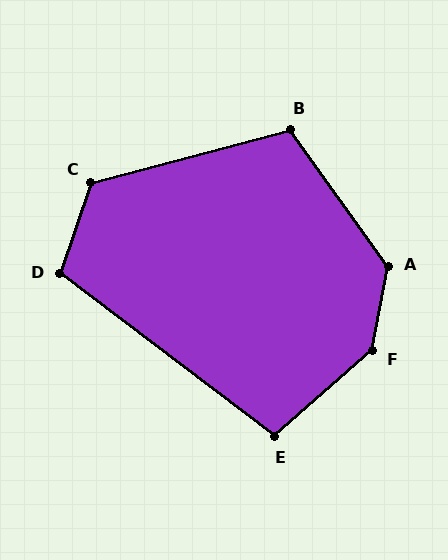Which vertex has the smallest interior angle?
E, at approximately 102 degrees.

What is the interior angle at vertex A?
Approximately 134 degrees (obtuse).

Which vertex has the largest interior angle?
F, at approximately 142 degrees.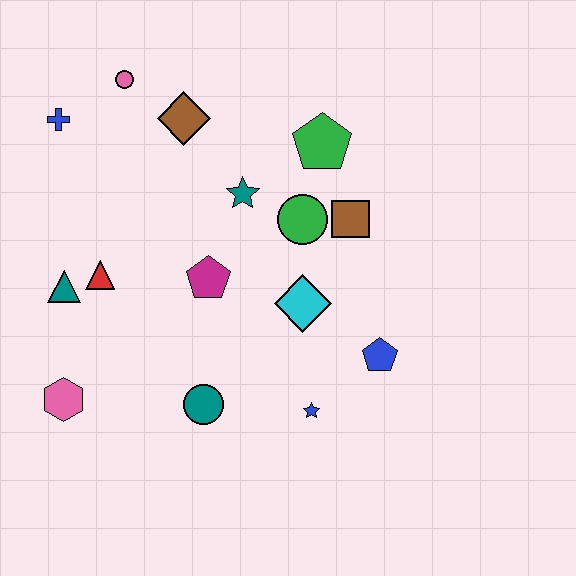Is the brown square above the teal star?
No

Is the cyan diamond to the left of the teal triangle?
No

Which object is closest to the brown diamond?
The pink circle is closest to the brown diamond.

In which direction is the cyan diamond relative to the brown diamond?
The cyan diamond is below the brown diamond.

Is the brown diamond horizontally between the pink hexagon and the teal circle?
Yes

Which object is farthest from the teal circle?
The pink circle is farthest from the teal circle.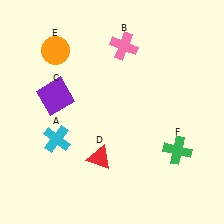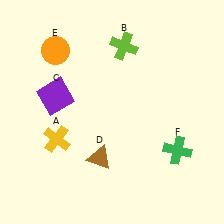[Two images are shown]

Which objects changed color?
A changed from cyan to yellow. B changed from pink to lime. D changed from red to brown.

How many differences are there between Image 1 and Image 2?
There are 3 differences between the two images.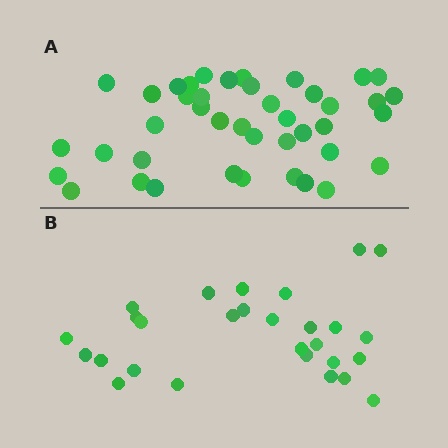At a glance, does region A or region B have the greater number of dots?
Region A (the top region) has more dots.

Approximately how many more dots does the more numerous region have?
Region A has approximately 15 more dots than region B.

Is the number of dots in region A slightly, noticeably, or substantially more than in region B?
Region A has substantially more. The ratio is roughly 1.5 to 1.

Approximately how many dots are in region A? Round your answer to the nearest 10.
About 40 dots. (The exact count is 42, which rounds to 40.)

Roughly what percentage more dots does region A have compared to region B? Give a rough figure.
About 50% more.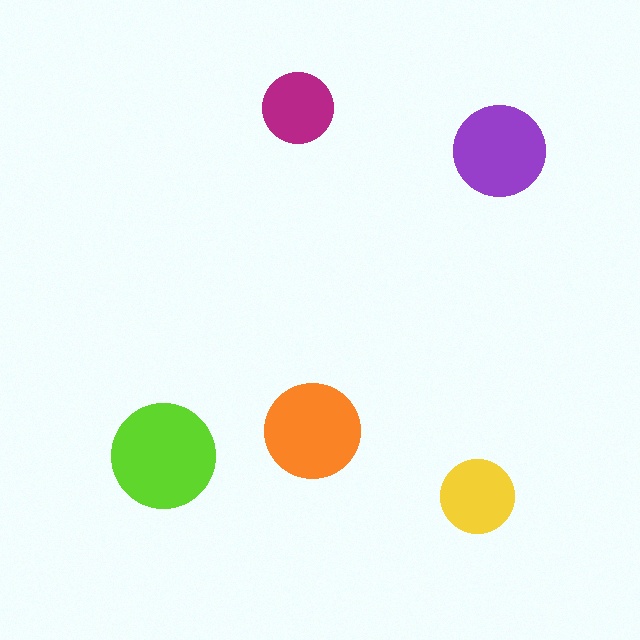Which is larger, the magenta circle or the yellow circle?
The yellow one.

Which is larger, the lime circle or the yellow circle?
The lime one.